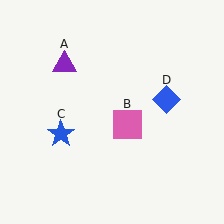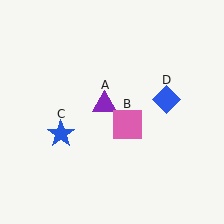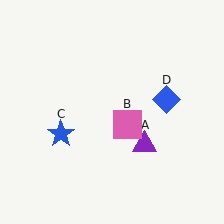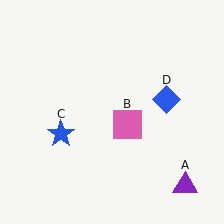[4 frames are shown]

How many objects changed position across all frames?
1 object changed position: purple triangle (object A).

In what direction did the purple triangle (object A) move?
The purple triangle (object A) moved down and to the right.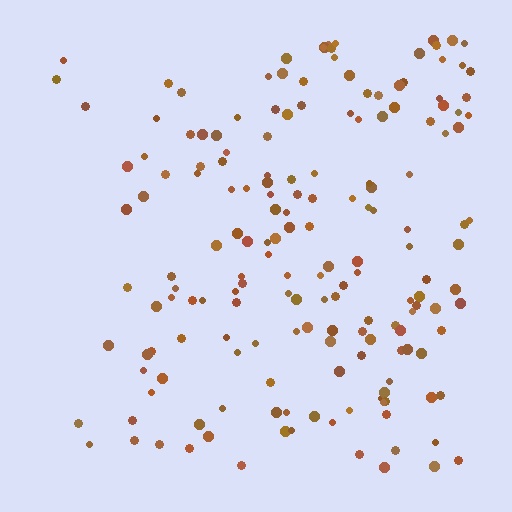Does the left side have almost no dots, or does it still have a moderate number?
Still a moderate number, just noticeably fewer than the right.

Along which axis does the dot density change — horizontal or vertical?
Horizontal.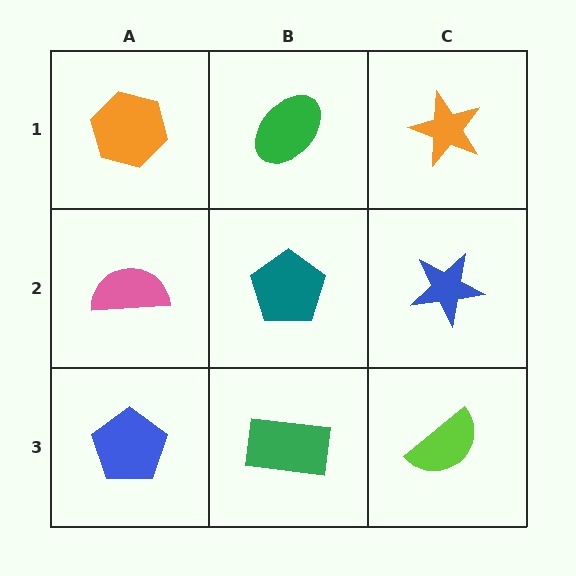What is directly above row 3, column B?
A teal pentagon.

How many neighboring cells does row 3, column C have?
2.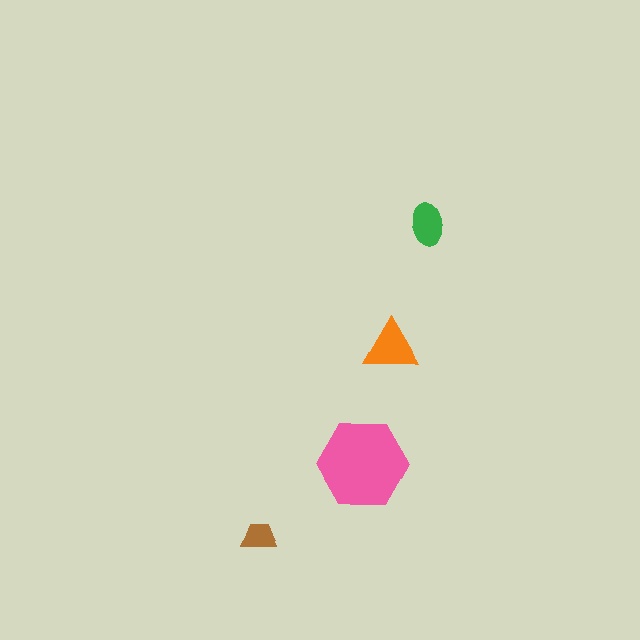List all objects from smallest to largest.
The brown trapezoid, the green ellipse, the orange triangle, the pink hexagon.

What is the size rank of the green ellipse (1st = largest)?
3rd.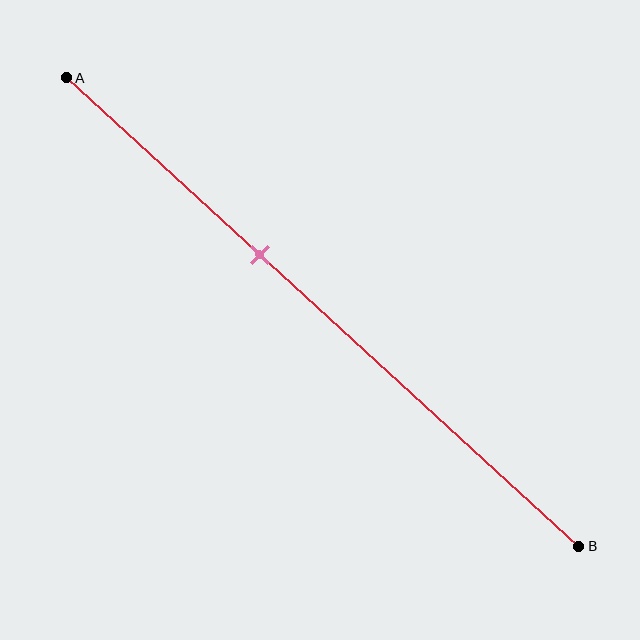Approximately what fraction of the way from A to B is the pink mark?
The pink mark is approximately 40% of the way from A to B.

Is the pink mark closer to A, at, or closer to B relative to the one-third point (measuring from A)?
The pink mark is closer to point B than the one-third point of segment AB.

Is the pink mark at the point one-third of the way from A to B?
No, the mark is at about 40% from A, not at the 33% one-third point.